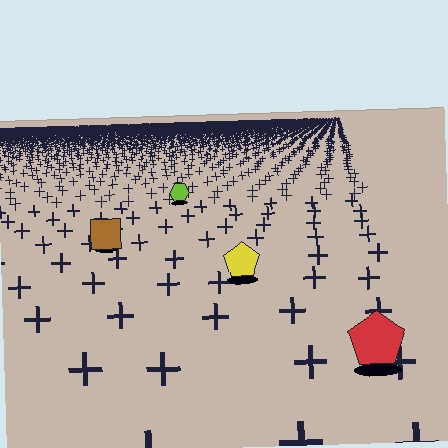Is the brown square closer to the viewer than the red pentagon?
No. The red pentagon is closer — you can tell from the texture gradient: the ground texture is coarser near it.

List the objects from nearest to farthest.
From nearest to farthest: the red pentagon, the yellow pentagon, the brown square, the lime hexagon.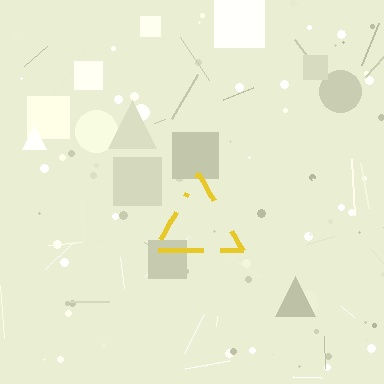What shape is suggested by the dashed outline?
The dashed outline suggests a triangle.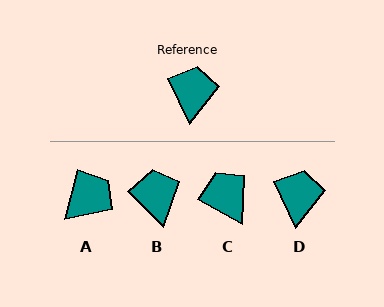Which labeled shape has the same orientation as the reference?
D.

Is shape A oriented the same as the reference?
No, it is off by about 40 degrees.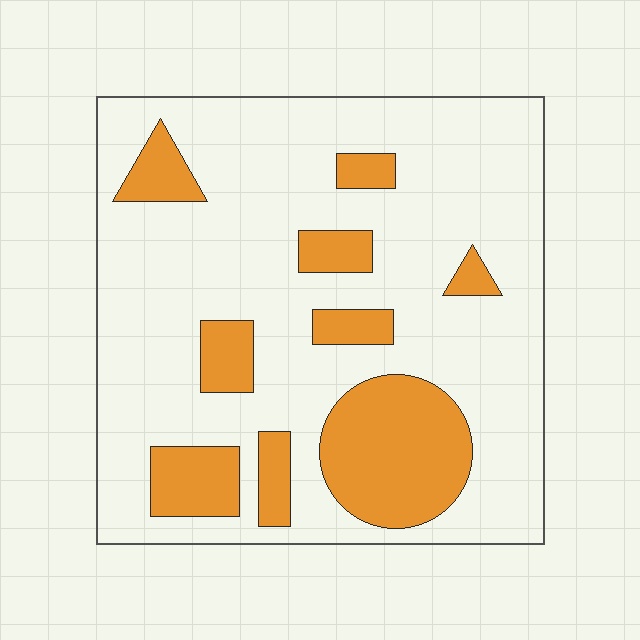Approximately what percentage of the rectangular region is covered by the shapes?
Approximately 25%.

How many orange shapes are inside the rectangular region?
9.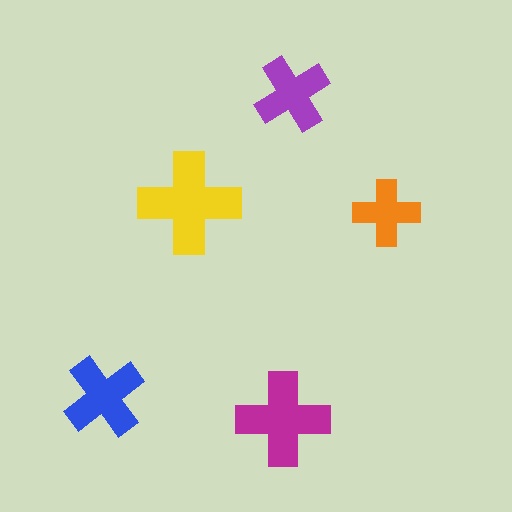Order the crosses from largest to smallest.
the yellow one, the magenta one, the blue one, the purple one, the orange one.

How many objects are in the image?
There are 5 objects in the image.